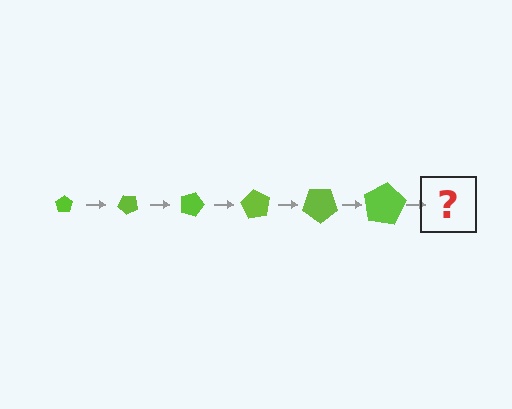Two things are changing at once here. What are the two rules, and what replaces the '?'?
The two rules are that the pentagon grows larger each step and it rotates 45 degrees each step. The '?' should be a pentagon, larger than the previous one and rotated 270 degrees from the start.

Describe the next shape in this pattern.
It should be a pentagon, larger than the previous one and rotated 270 degrees from the start.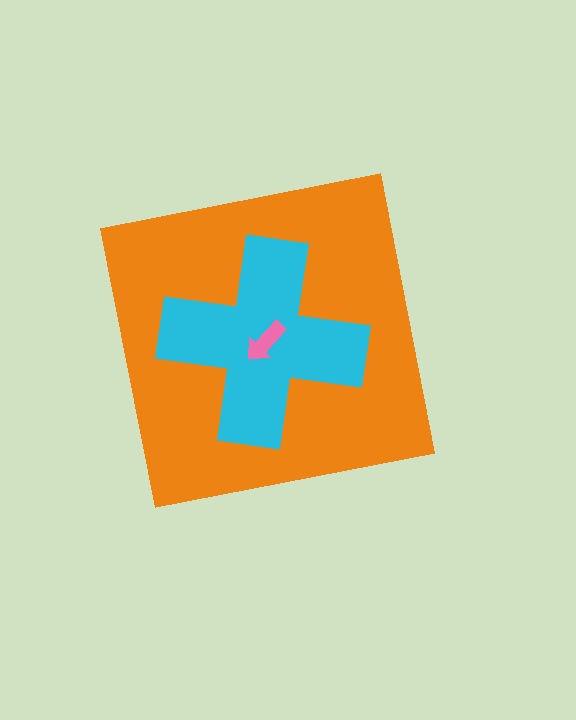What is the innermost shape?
The pink arrow.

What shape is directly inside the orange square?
The cyan cross.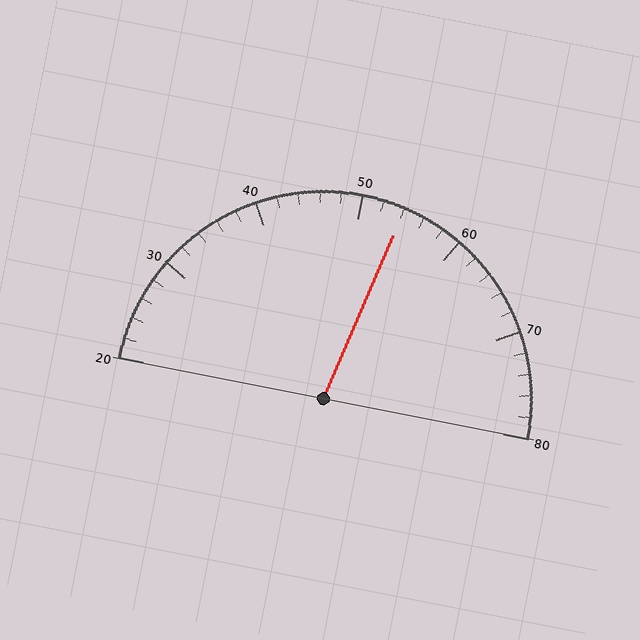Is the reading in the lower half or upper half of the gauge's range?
The reading is in the upper half of the range (20 to 80).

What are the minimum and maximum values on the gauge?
The gauge ranges from 20 to 80.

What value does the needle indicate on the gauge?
The needle indicates approximately 54.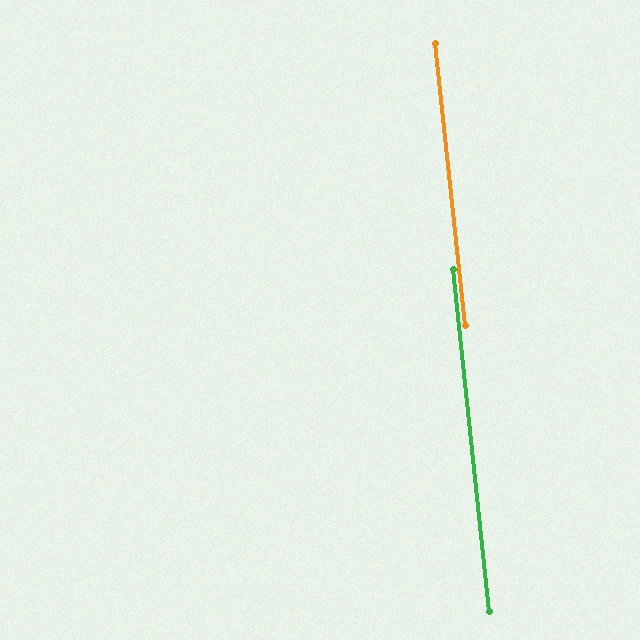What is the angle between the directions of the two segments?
Approximately 0 degrees.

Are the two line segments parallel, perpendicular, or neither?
Parallel — their directions differ by only 0.1°.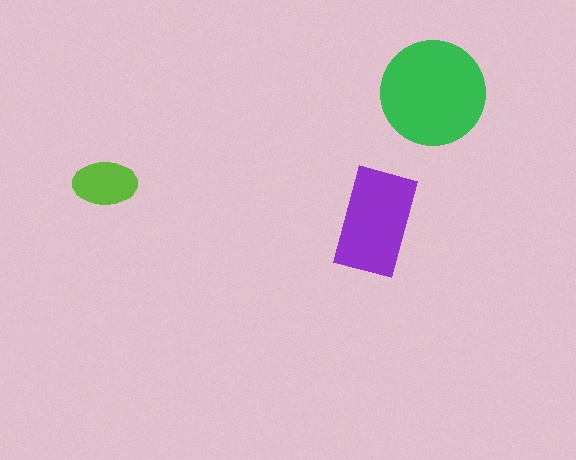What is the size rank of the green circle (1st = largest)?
1st.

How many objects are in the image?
There are 3 objects in the image.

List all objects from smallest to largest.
The lime ellipse, the purple rectangle, the green circle.